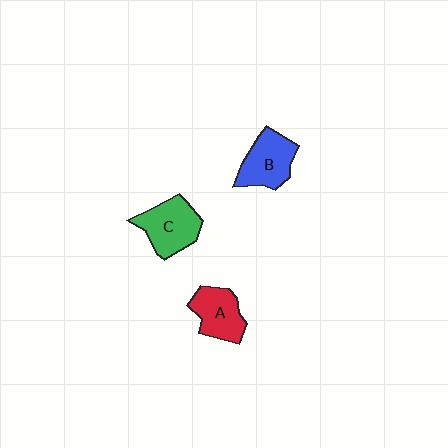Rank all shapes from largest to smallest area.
From largest to smallest: C (green), B (blue), A (red).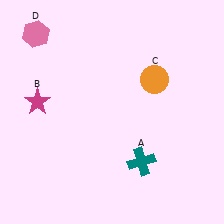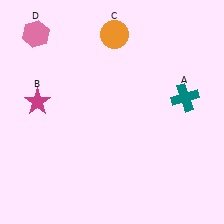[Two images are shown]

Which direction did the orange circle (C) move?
The orange circle (C) moved up.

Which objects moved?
The objects that moved are: the teal cross (A), the orange circle (C).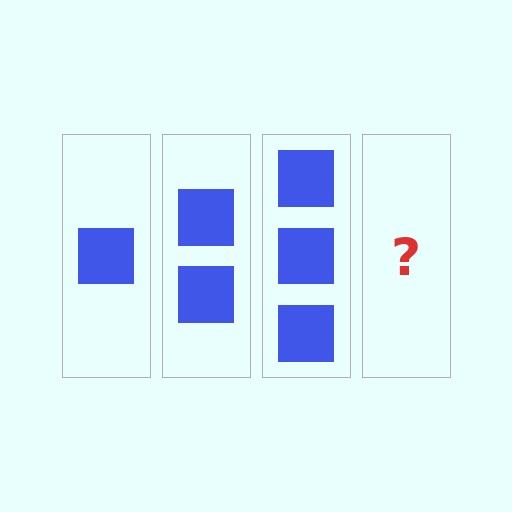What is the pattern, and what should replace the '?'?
The pattern is that each step adds one more square. The '?' should be 4 squares.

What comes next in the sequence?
The next element should be 4 squares.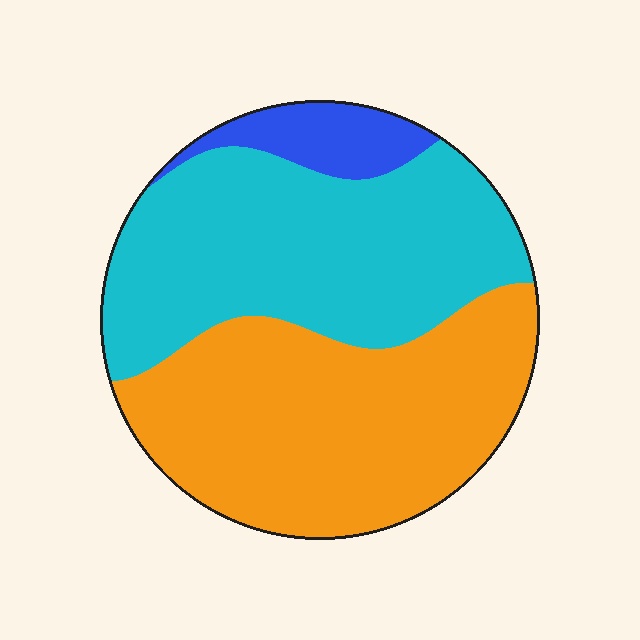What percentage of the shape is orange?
Orange covers about 45% of the shape.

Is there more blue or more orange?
Orange.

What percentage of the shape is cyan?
Cyan takes up between a third and a half of the shape.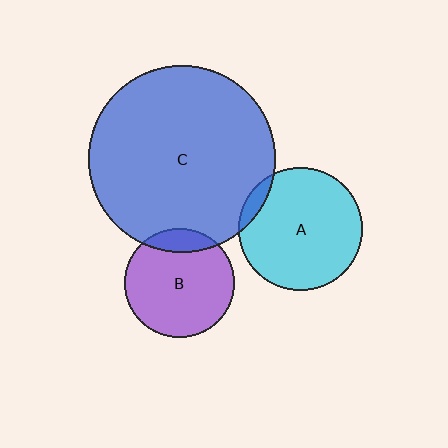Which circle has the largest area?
Circle C (blue).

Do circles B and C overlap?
Yes.